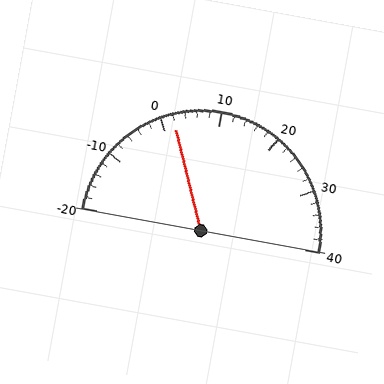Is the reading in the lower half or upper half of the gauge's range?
The reading is in the lower half of the range (-20 to 40).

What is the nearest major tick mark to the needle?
The nearest major tick mark is 0.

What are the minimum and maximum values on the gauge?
The gauge ranges from -20 to 40.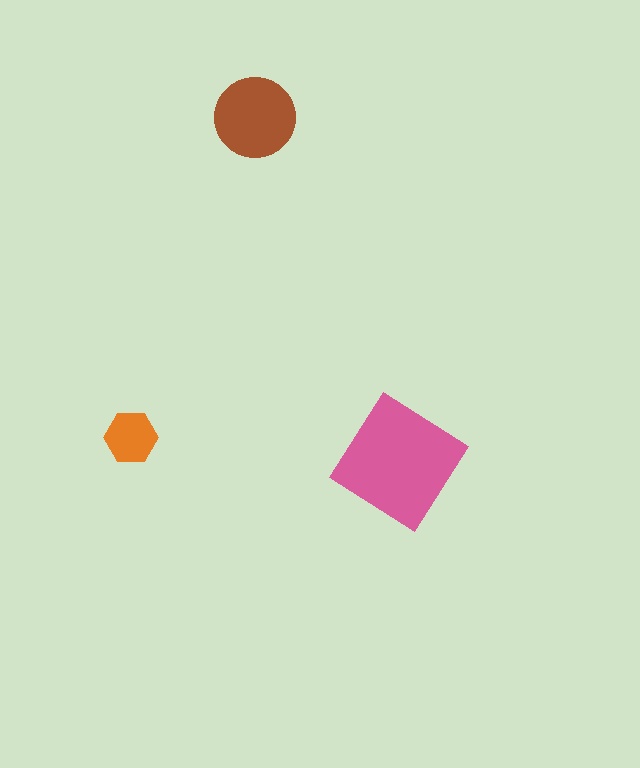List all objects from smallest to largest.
The orange hexagon, the brown circle, the pink diamond.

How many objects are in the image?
There are 3 objects in the image.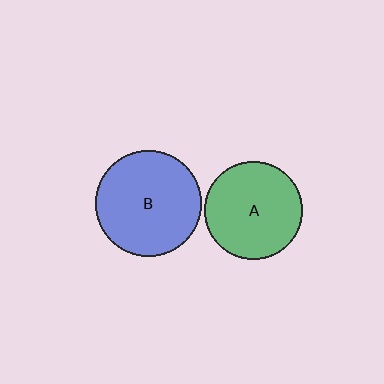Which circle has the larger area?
Circle B (blue).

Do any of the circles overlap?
No, none of the circles overlap.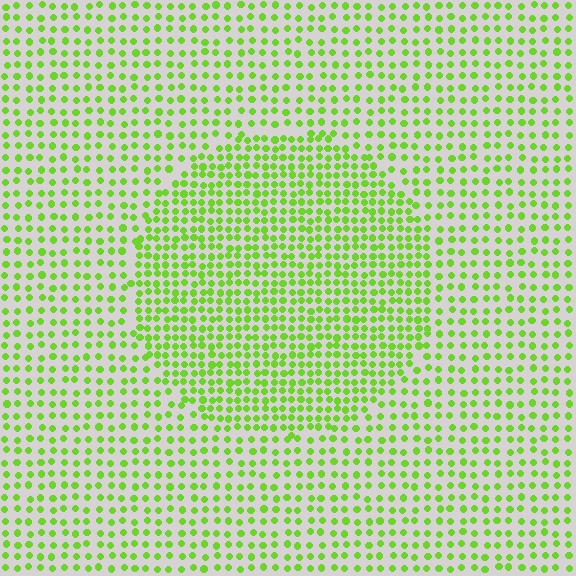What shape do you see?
I see a circle.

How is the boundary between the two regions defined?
The boundary is defined by a change in element density (approximately 1.7x ratio). All elements are the same color, size, and shape.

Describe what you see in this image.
The image contains small lime elements arranged at two different densities. A circle-shaped region is visible where the elements are more densely packed than the surrounding area.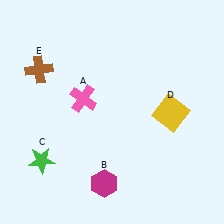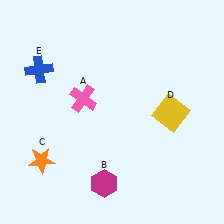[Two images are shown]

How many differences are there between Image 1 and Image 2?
There are 2 differences between the two images.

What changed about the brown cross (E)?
In Image 1, E is brown. In Image 2, it changed to blue.